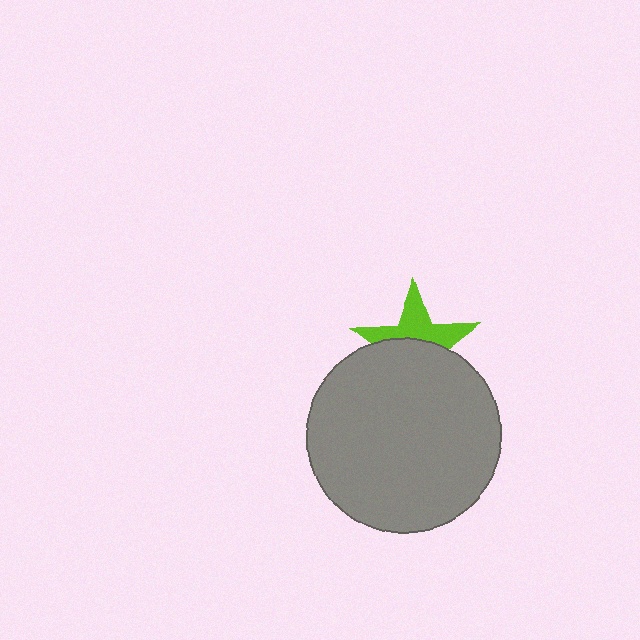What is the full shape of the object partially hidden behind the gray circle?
The partially hidden object is a lime star.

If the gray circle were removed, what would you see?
You would see the complete lime star.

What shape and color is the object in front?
The object in front is a gray circle.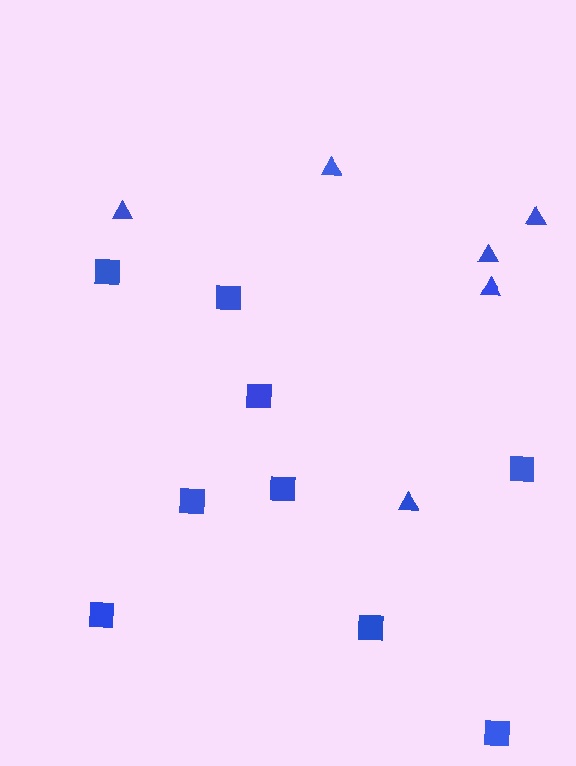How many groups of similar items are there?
There are 2 groups: one group of squares (9) and one group of triangles (6).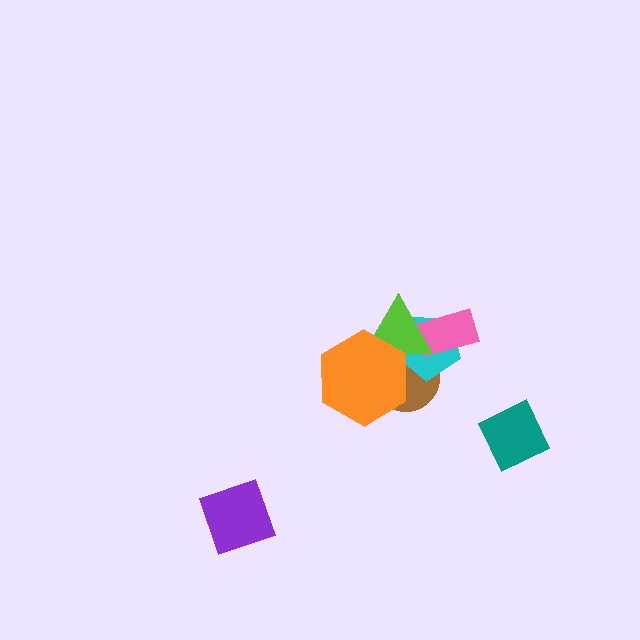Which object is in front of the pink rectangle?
The lime triangle is in front of the pink rectangle.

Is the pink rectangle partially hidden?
Yes, it is partially covered by another shape.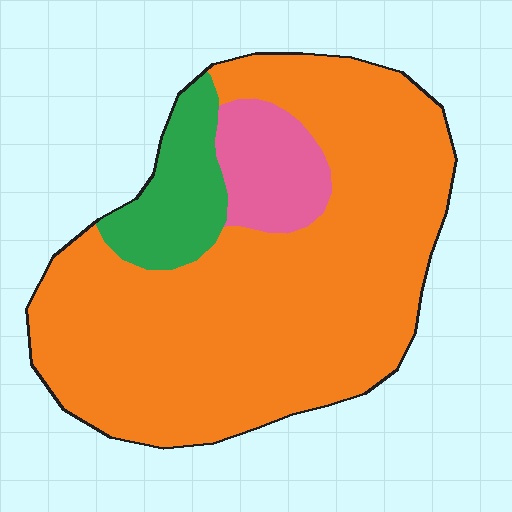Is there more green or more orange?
Orange.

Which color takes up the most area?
Orange, at roughly 80%.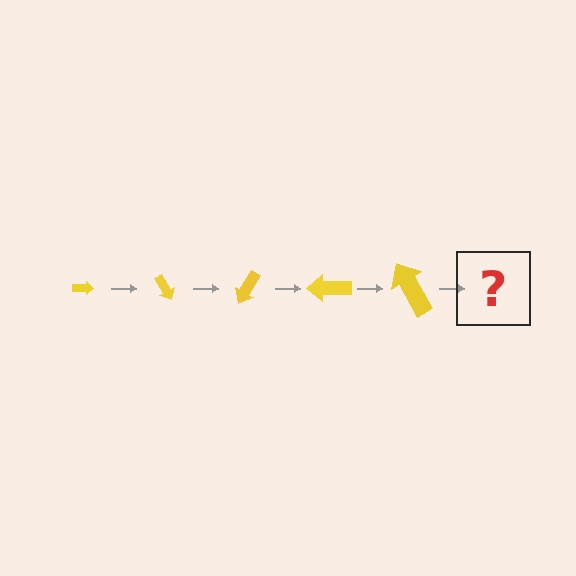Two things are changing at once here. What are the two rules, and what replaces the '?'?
The two rules are that the arrow grows larger each step and it rotates 60 degrees each step. The '?' should be an arrow, larger than the previous one and rotated 300 degrees from the start.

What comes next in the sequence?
The next element should be an arrow, larger than the previous one and rotated 300 degrees from the start.